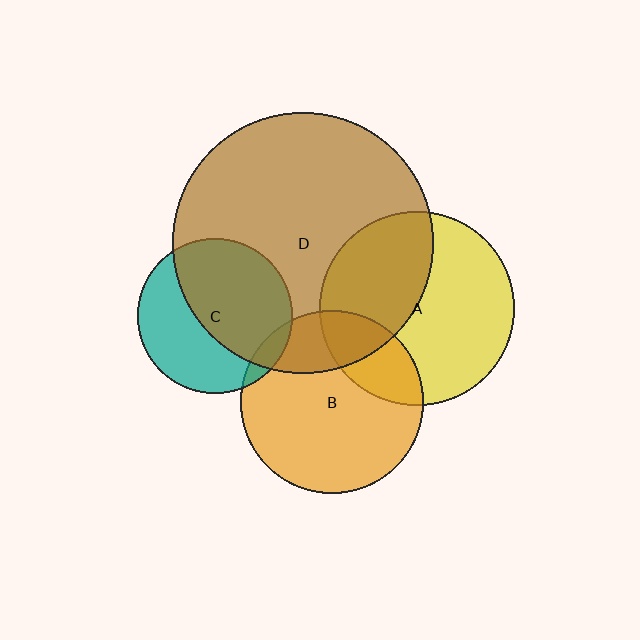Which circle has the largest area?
Circle D (brown).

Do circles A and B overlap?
Yes.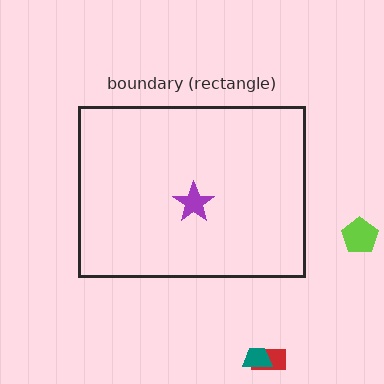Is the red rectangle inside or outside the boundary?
Outside.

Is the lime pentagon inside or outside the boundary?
Outside.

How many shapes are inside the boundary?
1 inside, 3 outside.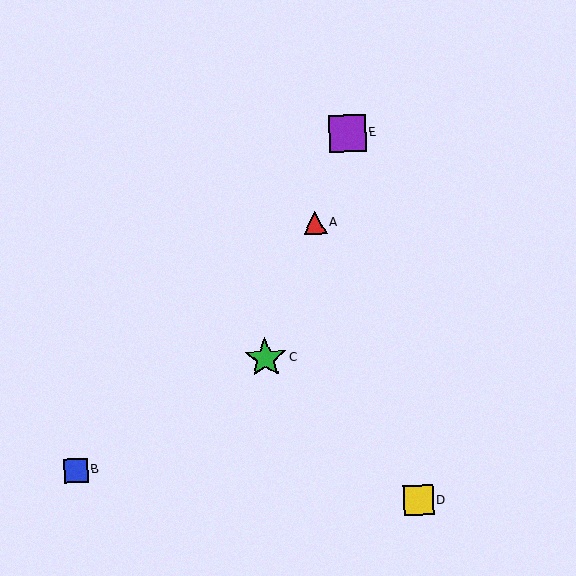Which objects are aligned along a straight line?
Objects A, C, E are aligned along a straight line.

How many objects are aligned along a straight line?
3 objects (A, C, E) are aligned along a straight line.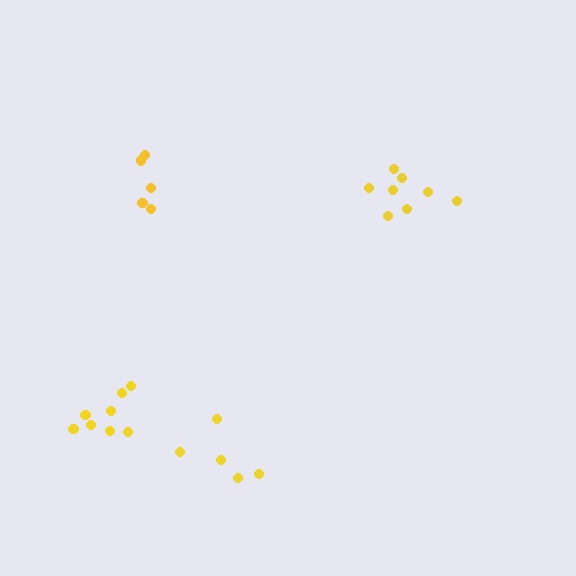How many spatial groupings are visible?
There are 4 spatial groupings.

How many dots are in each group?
Group 1: 8 dots, Group 2: 5 dots, Group 3: 5 dots, Group 4: 8 dots (26 total).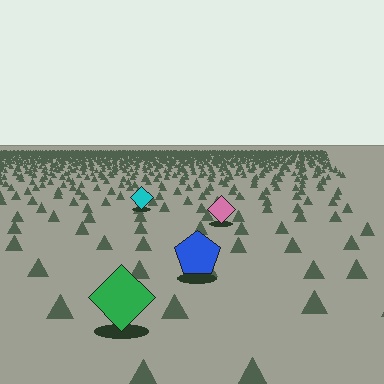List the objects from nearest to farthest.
From nearest to farthest: the green diamond, the blue pentagon, the pink diamond, the cyan diamond.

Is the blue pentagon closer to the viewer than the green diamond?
No. The green diamond is closer — you can tell from the texture gradient: the ground texture is coarser near it.